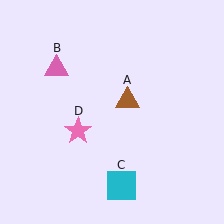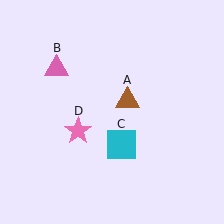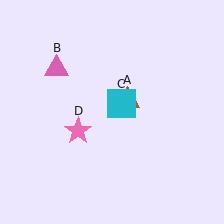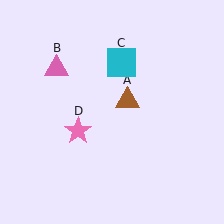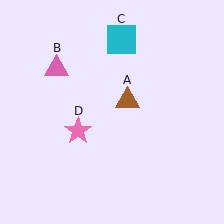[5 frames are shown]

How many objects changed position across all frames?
1 object changed position: cyan square (object C).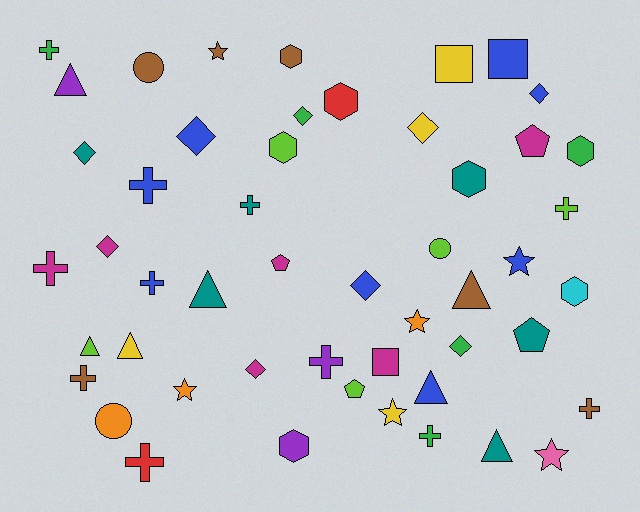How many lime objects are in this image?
There are 5 lime objects.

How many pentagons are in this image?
There are 4 pentagons.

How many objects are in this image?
There are 50 objects.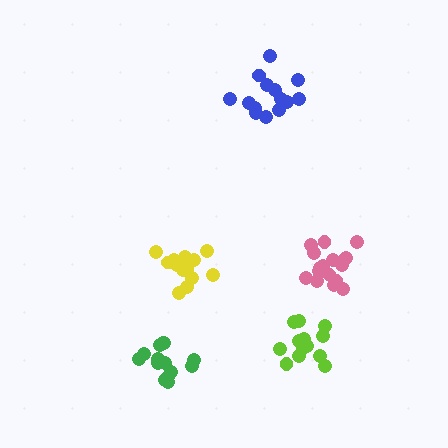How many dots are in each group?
Group 1: 13 dots, Group 2: 14 dots, Group 3: 14 dots, Group 4: 14 dots, Group 5: 17 dots (72 total).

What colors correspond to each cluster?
The clusters are colored: lime, yellow, green, blue, pink.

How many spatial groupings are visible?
There are 5 spatial groupings.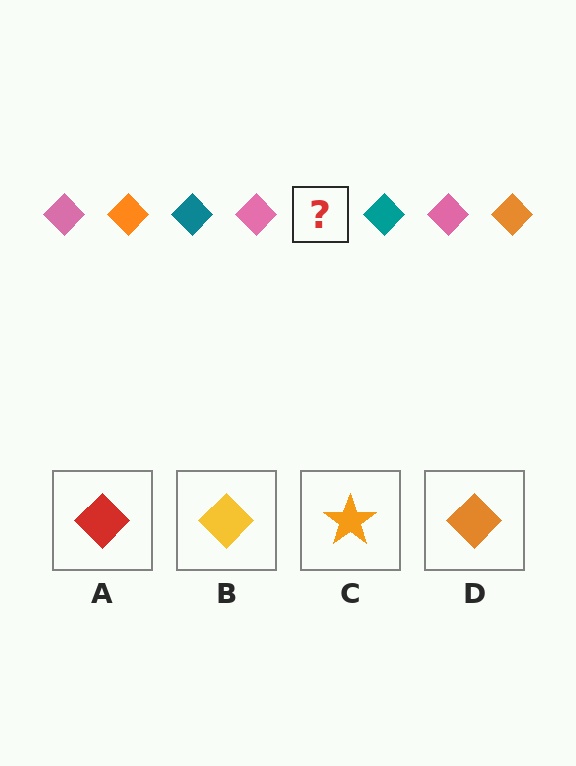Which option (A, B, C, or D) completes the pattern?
D.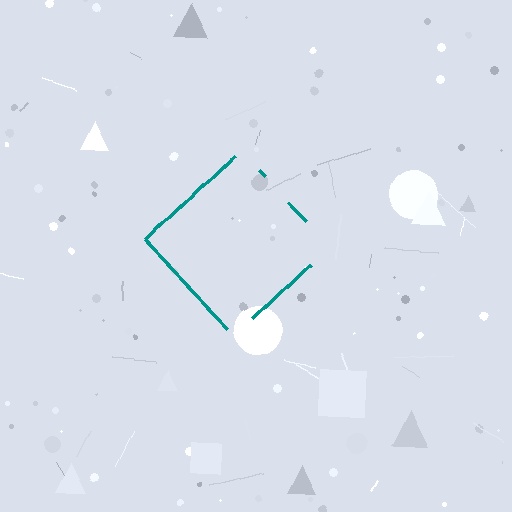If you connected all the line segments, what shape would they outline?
They would outline a diamond.